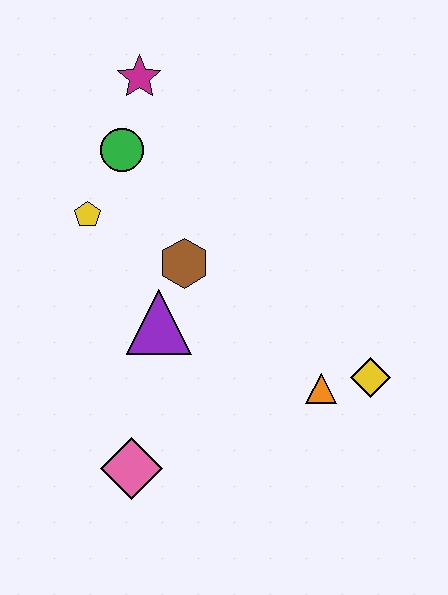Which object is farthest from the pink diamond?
The magenta star is farthest from the pink diamond.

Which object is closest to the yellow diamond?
The orange triangle is closest to the yellow diamond.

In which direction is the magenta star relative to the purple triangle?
The magenta star is above the purple triangle.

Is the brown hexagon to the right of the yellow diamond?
No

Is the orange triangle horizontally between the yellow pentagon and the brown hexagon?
No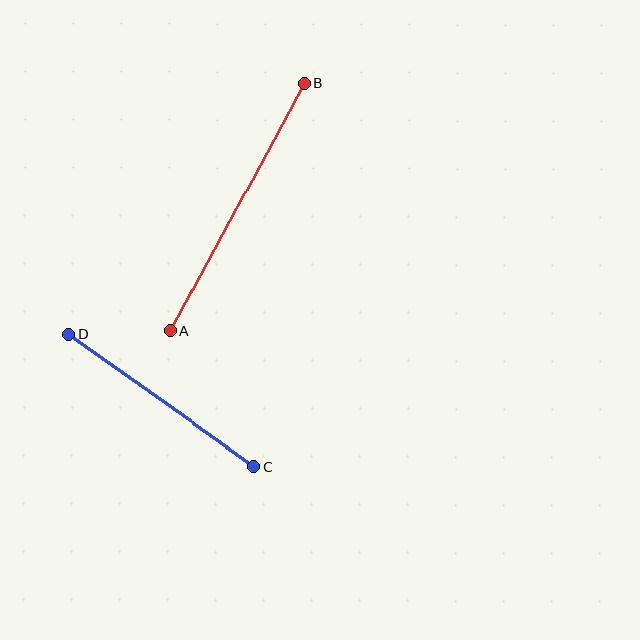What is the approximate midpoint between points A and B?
The midpoint is at approximately (237, 207) pixels.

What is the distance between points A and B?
The distance is approximately 282 pixels.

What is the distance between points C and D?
The distance is approximately 228 pixels.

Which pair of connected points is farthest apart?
Points A and B are farthest apart.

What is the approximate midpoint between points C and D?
The midpoint is at approximately (161, 400) pixels.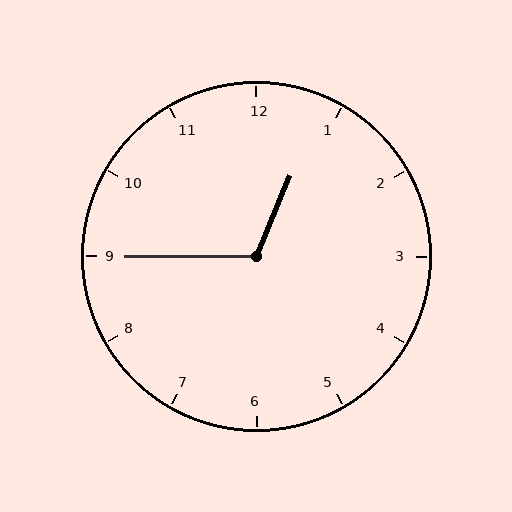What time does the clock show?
12:45.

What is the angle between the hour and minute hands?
Approximately 112 degrees.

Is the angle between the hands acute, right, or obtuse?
It is obtuse.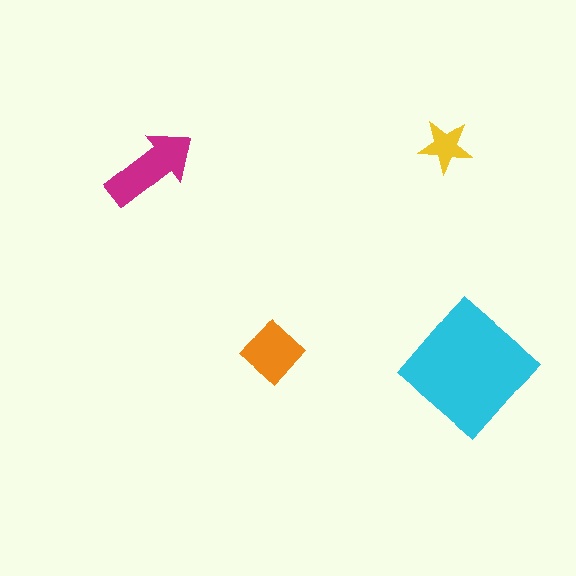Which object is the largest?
The cyan diamond.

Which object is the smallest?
The yellow star.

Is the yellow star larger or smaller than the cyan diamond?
Smaller.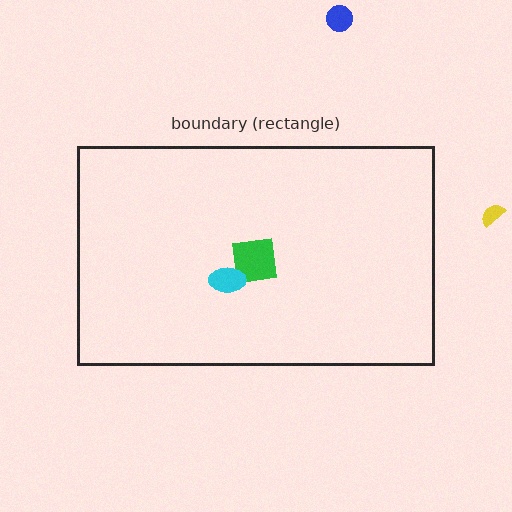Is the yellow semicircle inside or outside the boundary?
Outside.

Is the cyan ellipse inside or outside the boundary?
Inside.